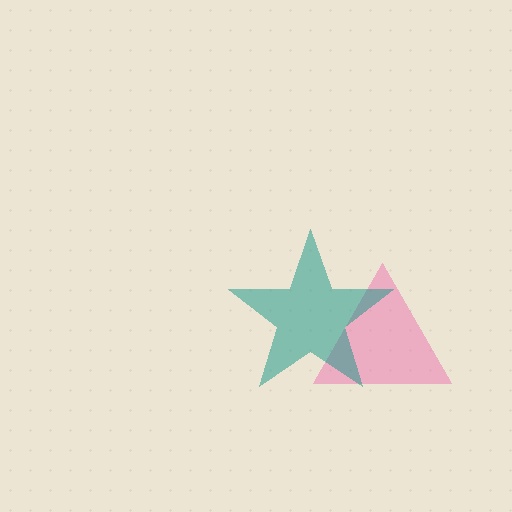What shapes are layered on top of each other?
The layered shapes are: a pink triangle, a teal star.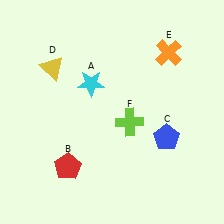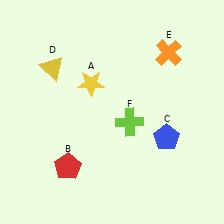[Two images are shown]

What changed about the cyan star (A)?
In Image 1, A is cyan. In Image 2, it changed to yellow.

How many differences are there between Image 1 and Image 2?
There is 1 difference between the two images.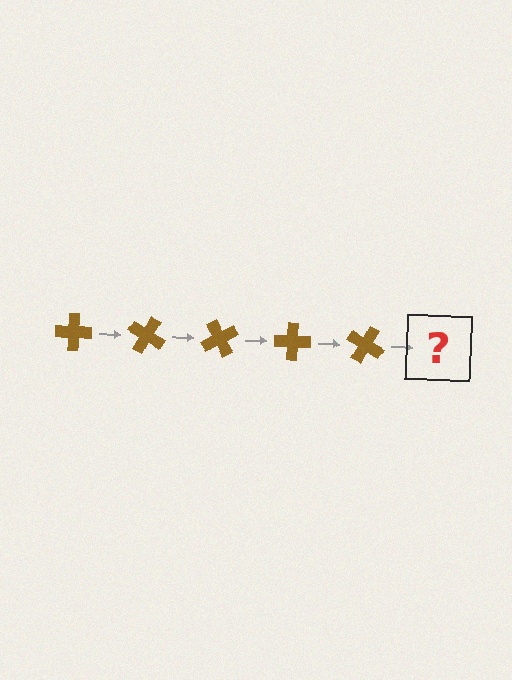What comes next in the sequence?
The next element should be a brown cross rotated 150 degrees.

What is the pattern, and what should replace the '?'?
The pattern is that the cross rotates 30 degrees each step. The '?' should be a brown cross rotated 150 degrees.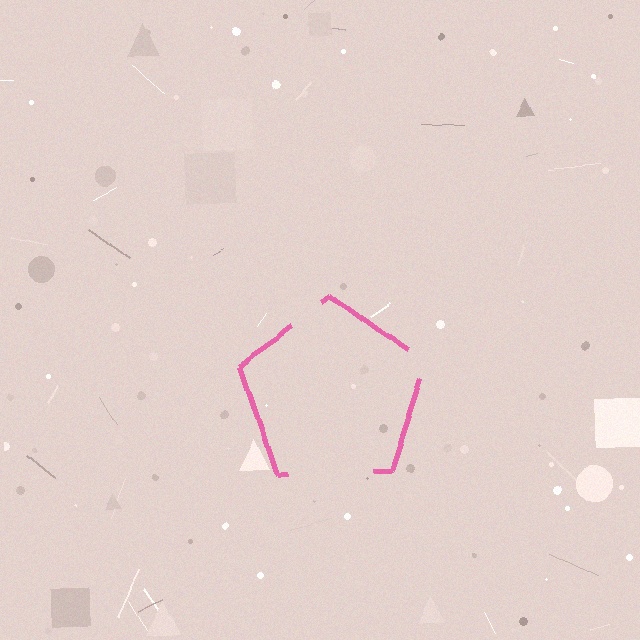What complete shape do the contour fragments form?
The contour fragments form a pentagon.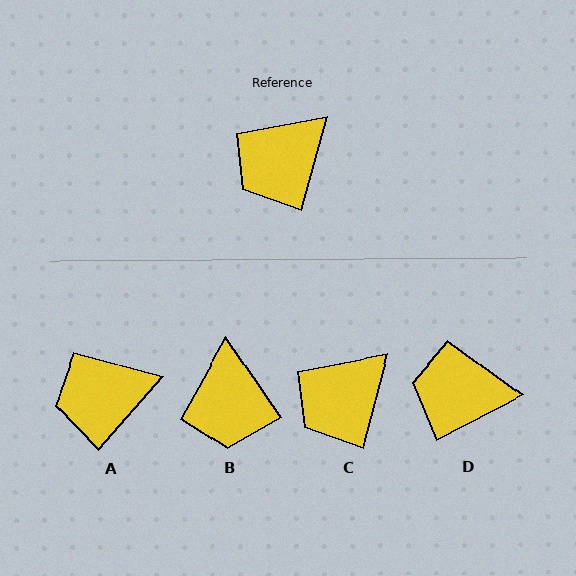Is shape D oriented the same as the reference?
No, it is off by about 47 degrees.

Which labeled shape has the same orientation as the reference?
C.